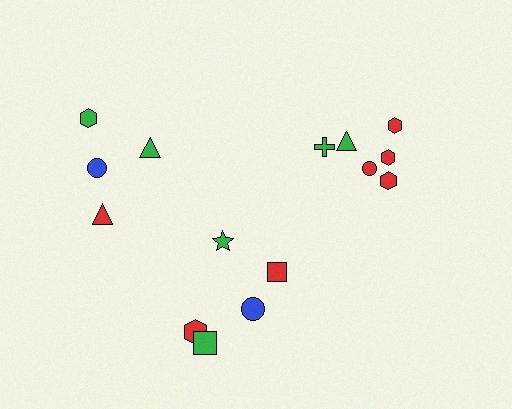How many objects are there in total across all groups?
There are 15 objects.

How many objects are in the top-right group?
There are 6 objects.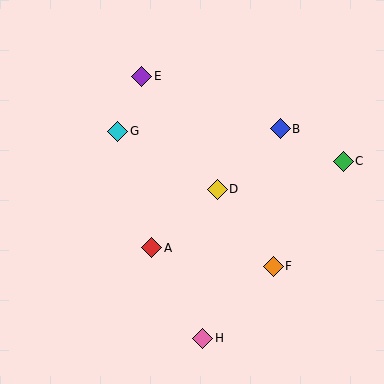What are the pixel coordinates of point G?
Point G is at (118, 131).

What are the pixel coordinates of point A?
Point A is at (152, 248).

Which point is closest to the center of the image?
Point D at (217, 189) is closest to the center.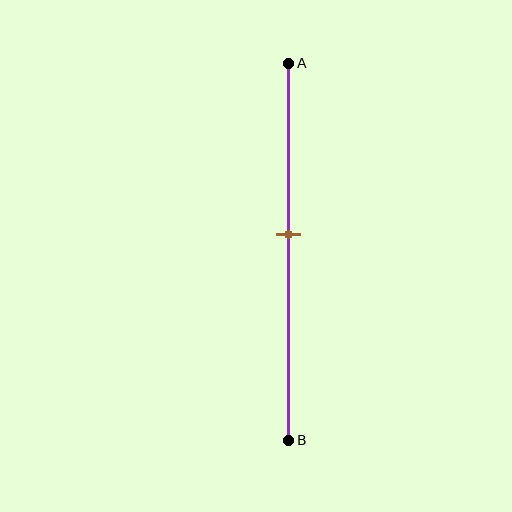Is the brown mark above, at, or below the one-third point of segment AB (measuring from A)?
The brown mark is below the one-third point of segment AB.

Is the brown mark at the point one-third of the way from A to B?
No, the mark is at about 45% from A, not at the 33% one-third point.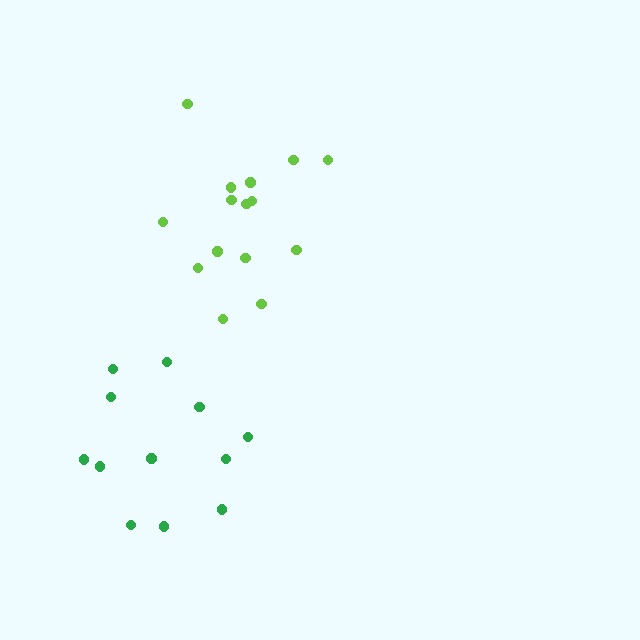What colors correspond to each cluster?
The clusters are colored: lime, green.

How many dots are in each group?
Group 1: 15 dots, Group 2: 12 dots (27 total).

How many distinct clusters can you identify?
There are 2 distinct clusters.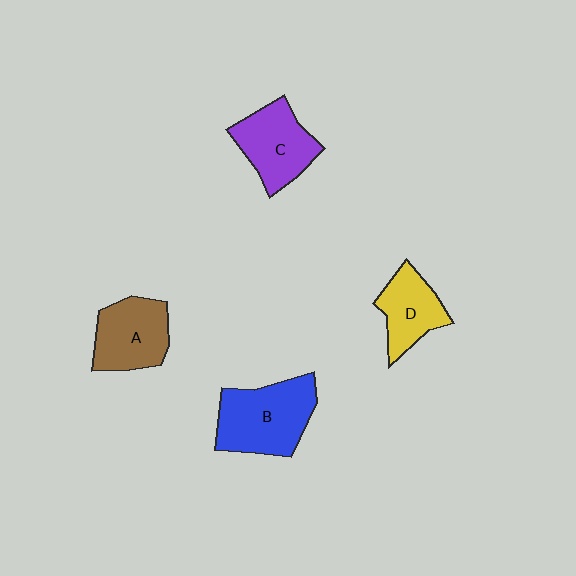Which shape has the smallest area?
Shape D (yellow).